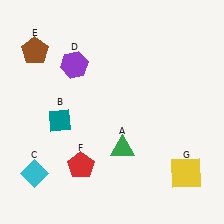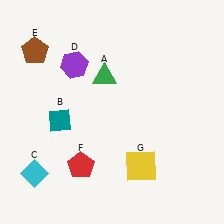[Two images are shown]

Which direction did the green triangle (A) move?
The green triangle (A) moved up.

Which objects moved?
The objects that moved are: the green triangle (A), the yellow square (G).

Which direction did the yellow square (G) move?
The yellow square (G) moved left.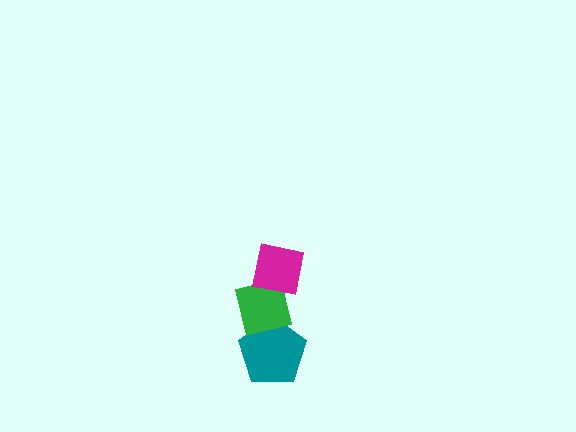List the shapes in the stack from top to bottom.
From top to bottom: the magenta square, the green square, the teal pentagon.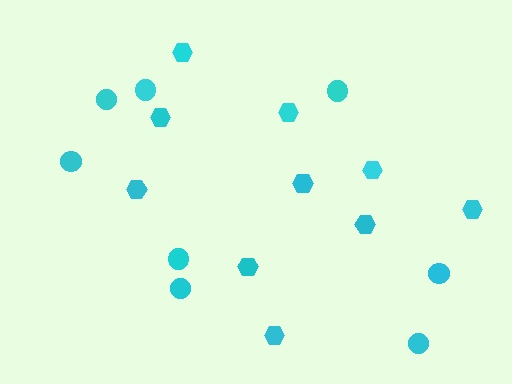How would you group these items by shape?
There are 2 groups: one group of circles (8) and one group of hexagons (10).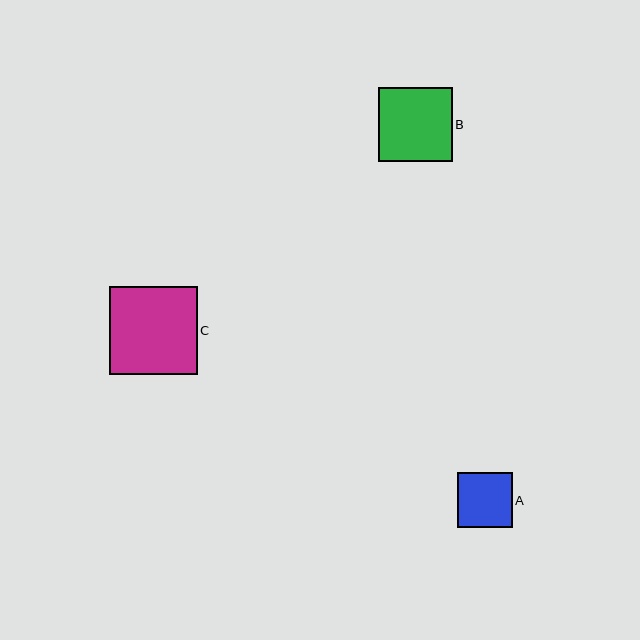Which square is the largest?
Square C is the largest with a size of approximately 88 pixels.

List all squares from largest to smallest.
From largest to smallest: C, B, A.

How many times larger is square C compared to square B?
Square C is approximately 1.2 times the size of square B.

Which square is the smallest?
Square A is the smallest with a size of approximately 55 pixels.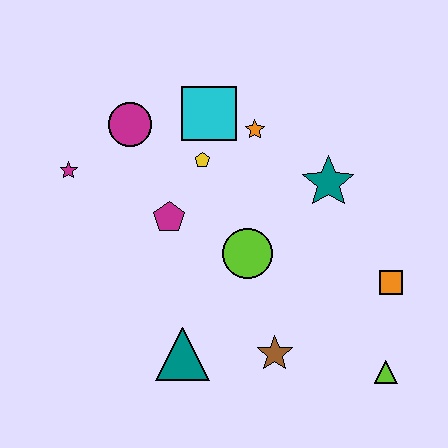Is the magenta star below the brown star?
No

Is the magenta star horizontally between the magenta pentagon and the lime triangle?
No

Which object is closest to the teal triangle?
The brown star is closest to the teal triangle.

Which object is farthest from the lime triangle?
The magenta star is farthest from the lime triangle.